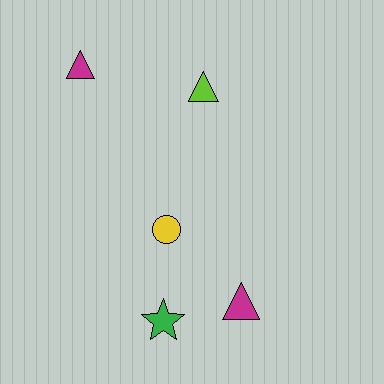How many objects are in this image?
There are 5 objects.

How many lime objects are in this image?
There is 1 lime object.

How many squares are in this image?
There are no squares.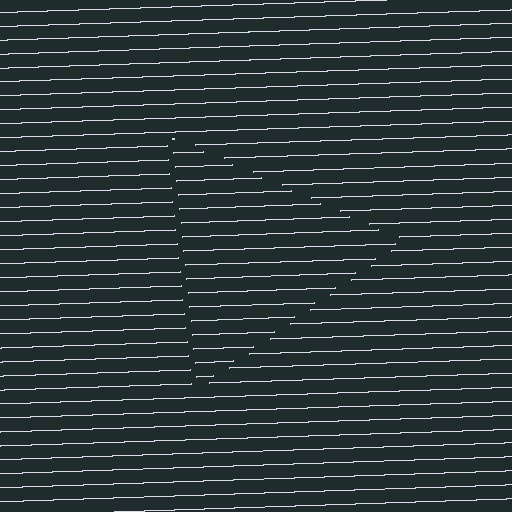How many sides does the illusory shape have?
3 sides — the line-ends trace a triangle.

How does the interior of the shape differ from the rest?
The interior of the shape contains the same grating, shifted by half a period — the contour is defined by the phase discontinuity where line-ends from the inner and outer gratings abut.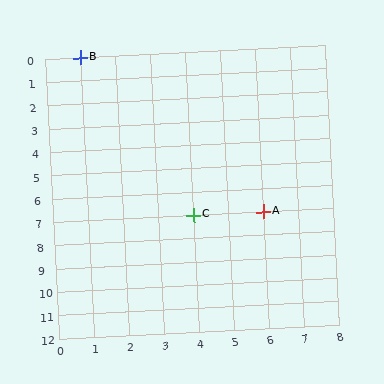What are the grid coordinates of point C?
Point C is at grid coordinates (4, 7).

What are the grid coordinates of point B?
Point B is at grid coordinates (1, 0).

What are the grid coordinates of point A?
Point A is at grid coordinates (6, 7).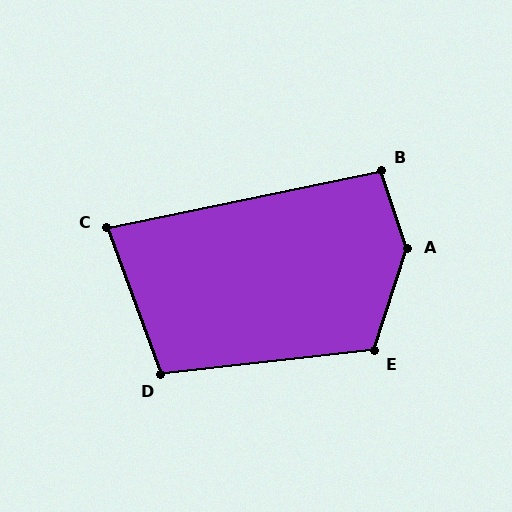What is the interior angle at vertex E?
Approximately 114 degrees (obtuse).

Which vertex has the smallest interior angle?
C, at approximately 81 degrees.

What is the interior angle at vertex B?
Approximately 97 degrees (obtuse).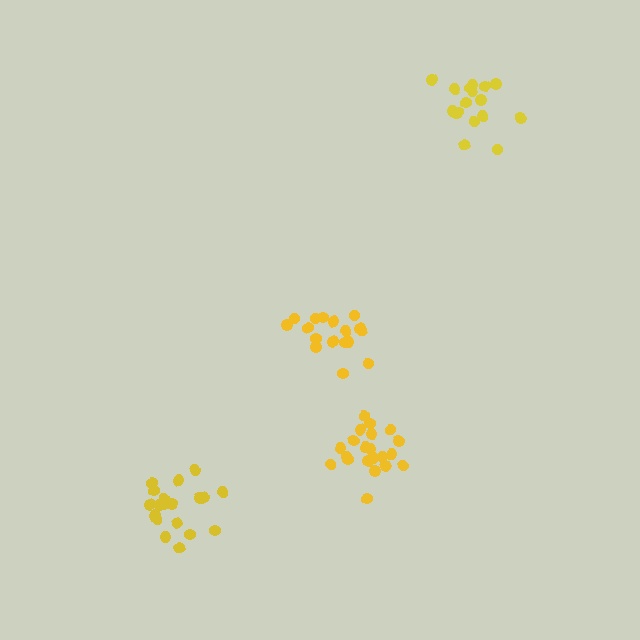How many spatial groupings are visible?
There are 4 spatial groupings.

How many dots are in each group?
Group 1: 20 dots, Group 2: 21 dots, Group 3: 17 dots, Group 4: 17 dots (75 total).